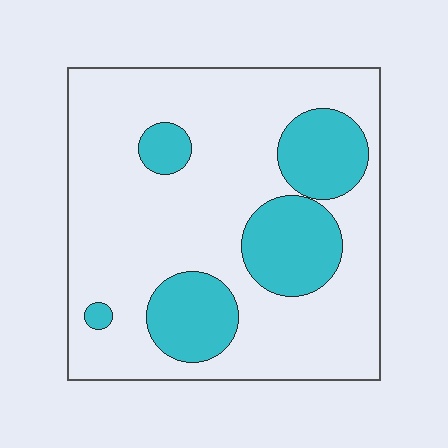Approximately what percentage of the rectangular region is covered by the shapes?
Approximately 25%.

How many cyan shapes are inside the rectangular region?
5.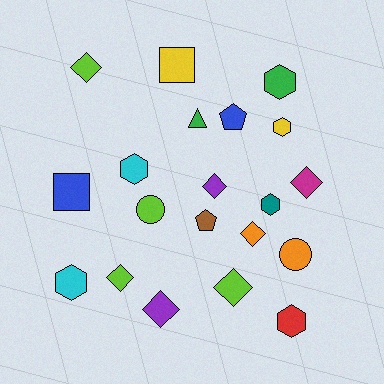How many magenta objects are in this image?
There is 1 magenta object.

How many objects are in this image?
There are 20 objects.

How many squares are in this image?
There are 2 squares.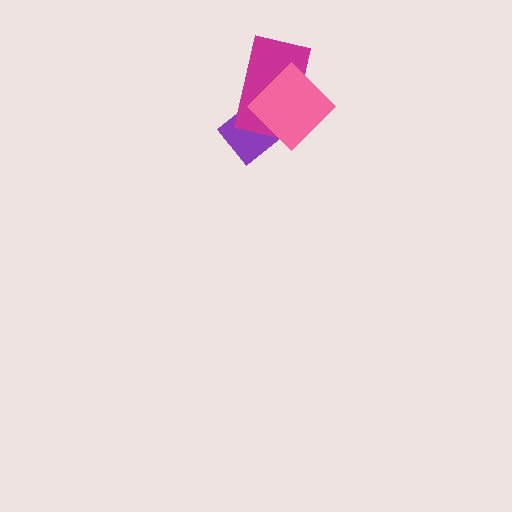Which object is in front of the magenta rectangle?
The pink diamond is in front of the magenta rectangle.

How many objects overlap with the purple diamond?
2 objects overlap with the purple diamond.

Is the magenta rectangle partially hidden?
Yes, it is partially covered by another shape.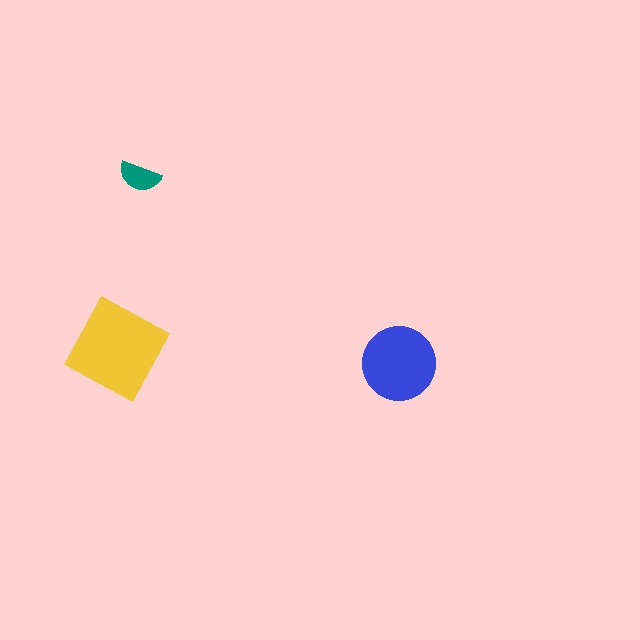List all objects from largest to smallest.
The yellow square, the blue circle, the teal semicircle.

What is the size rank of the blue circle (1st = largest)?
2nd.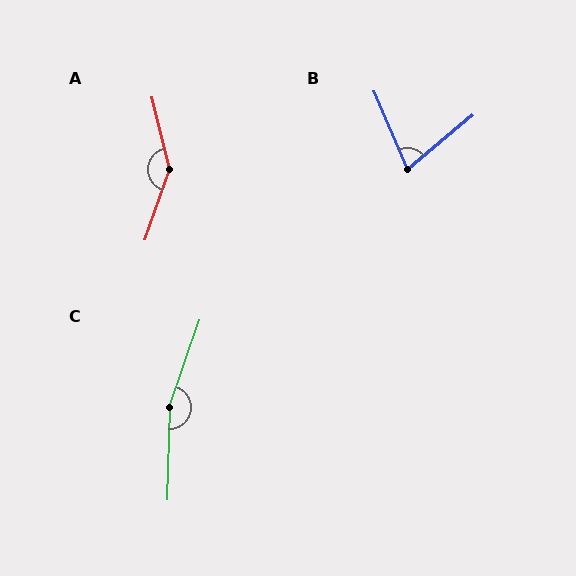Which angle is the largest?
C, at approximately 162 degrees.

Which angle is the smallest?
B, at approximately 73 degrees.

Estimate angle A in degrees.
Approximately 148 degrees.